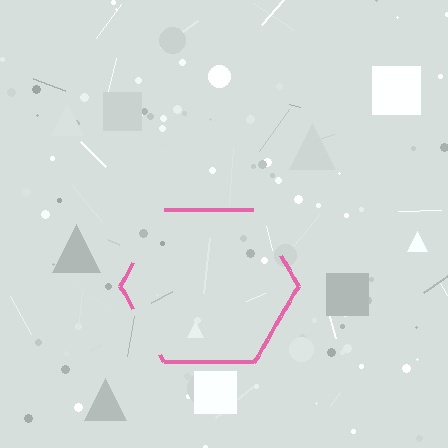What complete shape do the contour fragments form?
The contour fragments form a hexagon.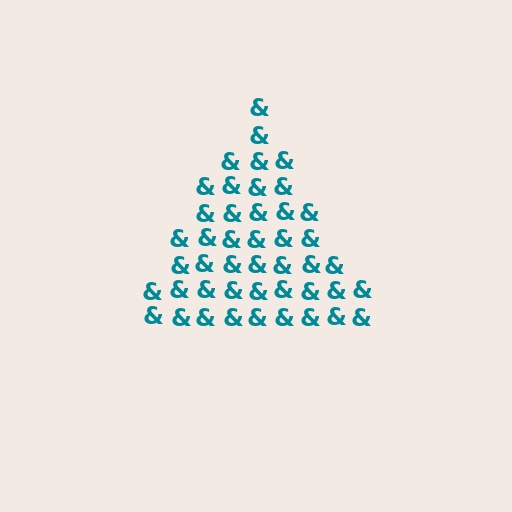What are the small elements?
The small elements are ampersands.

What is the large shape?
The large shape is a triangle.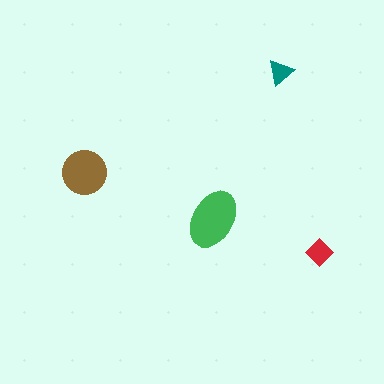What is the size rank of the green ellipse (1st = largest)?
1st.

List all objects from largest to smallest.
The green ellipse, the brown circle, the red diamond, the teal triangle.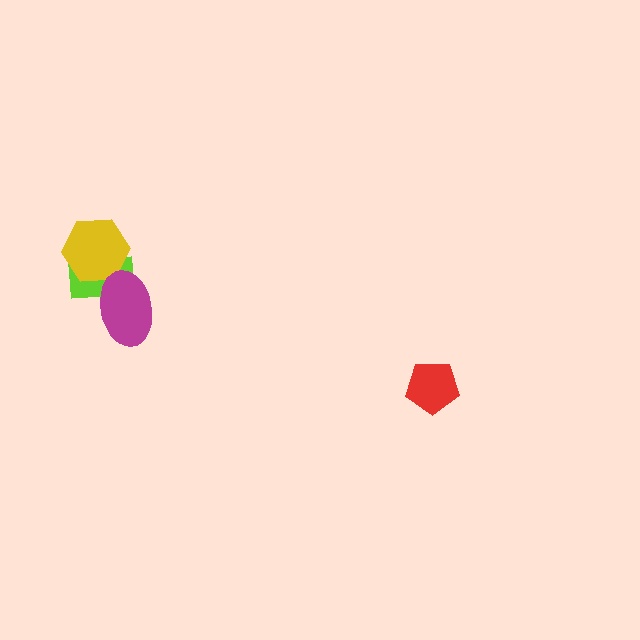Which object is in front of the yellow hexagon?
The magenta ellipse is in front of the yellow hexagon.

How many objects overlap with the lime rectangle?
2 objects overlap with the lime rectangle.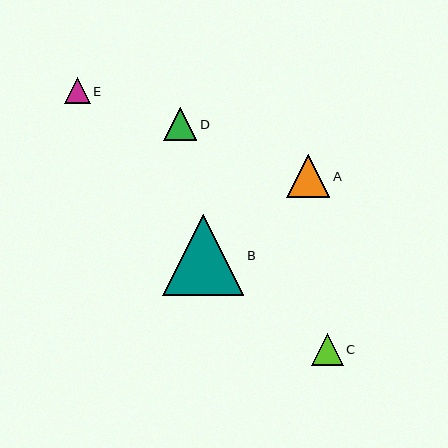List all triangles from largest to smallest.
From largest to smallest: B, A, D, C, E.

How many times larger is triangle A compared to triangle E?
Triangle A is approximately 1.7 times the size of triangle E.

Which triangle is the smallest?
Triangle E is the smallest with a size of approximately 26 pixels.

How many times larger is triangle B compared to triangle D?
Triangle B is approximately 2.4 times the size of triangle D.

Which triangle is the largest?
Triangle B is the largest with a size of approximately 81 pixels.